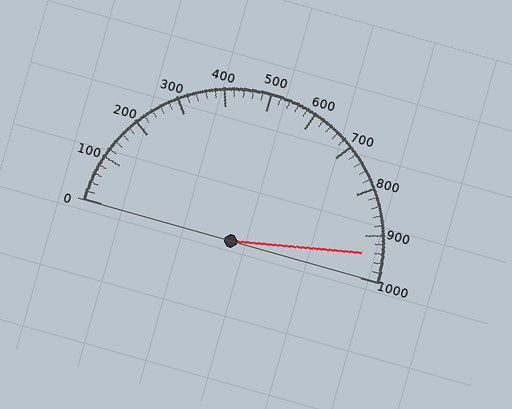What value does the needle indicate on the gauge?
The needle indicates approximately 940.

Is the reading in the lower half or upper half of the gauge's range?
The reading is in the upper half of the range (0 to 1000).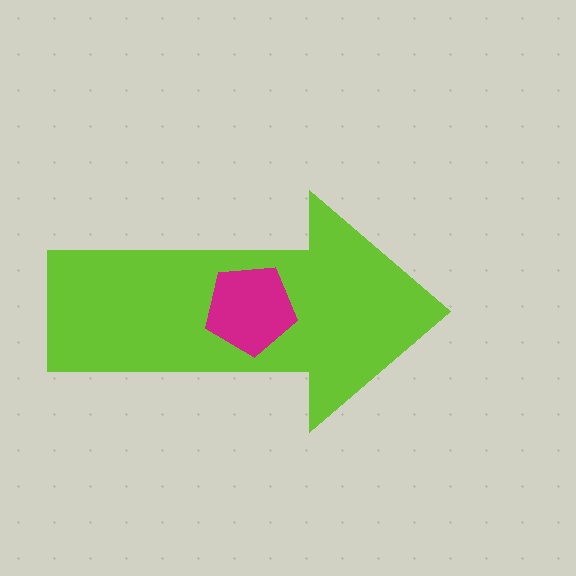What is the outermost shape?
The lime arrow.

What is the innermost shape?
The magenta pentagon.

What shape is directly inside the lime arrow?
The magenta pentagon.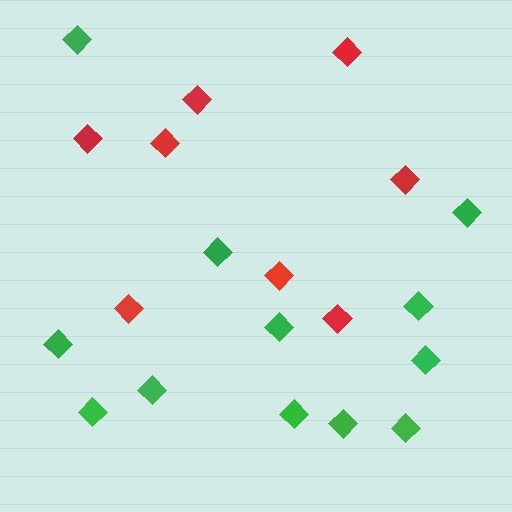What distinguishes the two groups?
There are 2 groups: one group of red diamonds (8) and one group of green diamonds (12).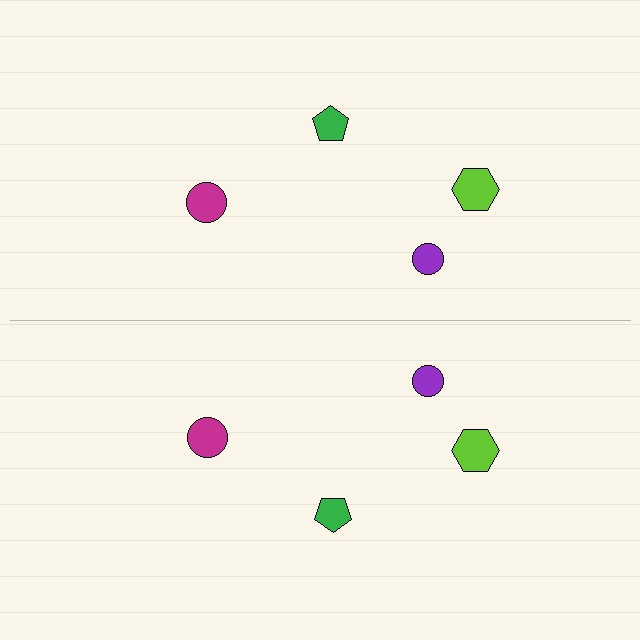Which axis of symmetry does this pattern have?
The pattern has a horizontal axis of symmetry running through the center of the image.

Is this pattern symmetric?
Yes, this pattern has bilateral (reflection) symmetry.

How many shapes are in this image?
There are 8 shapes in this image.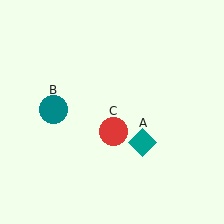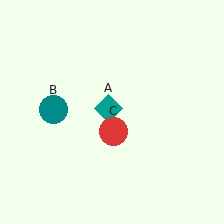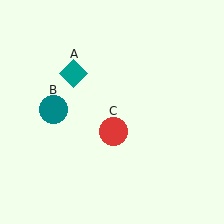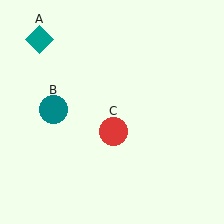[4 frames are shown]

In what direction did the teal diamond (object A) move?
The teal diamond (object A) moved up and to the left.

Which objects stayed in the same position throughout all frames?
Teal circle (object B) and red circle (object C) remained stationary.